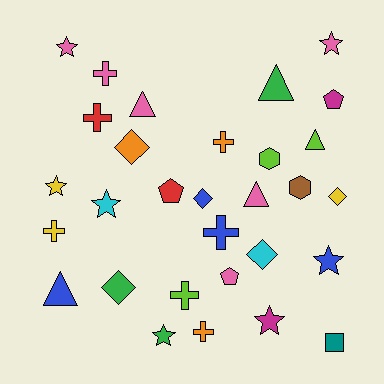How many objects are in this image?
There are 30 objects.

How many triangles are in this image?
There are 5 triangles.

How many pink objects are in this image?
There are 6 pink objects.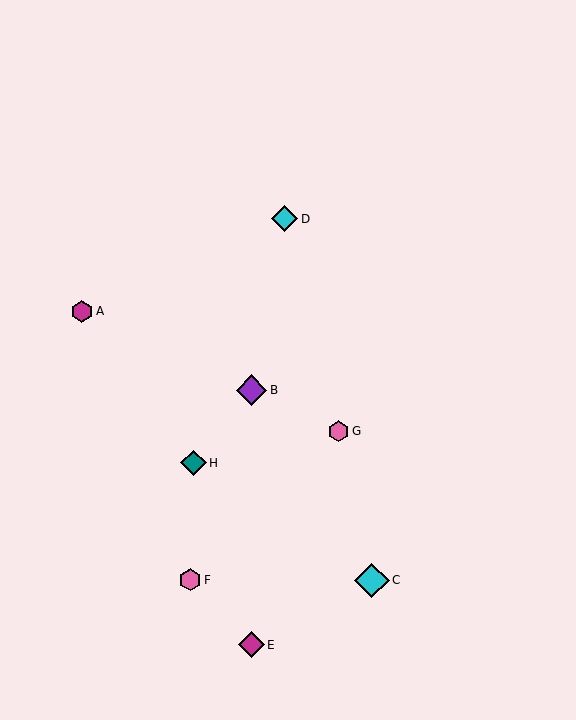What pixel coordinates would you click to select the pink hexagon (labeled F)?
Click at (190, 580) to select the pink hexagon F.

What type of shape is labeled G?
Shape G is a pink hexagon.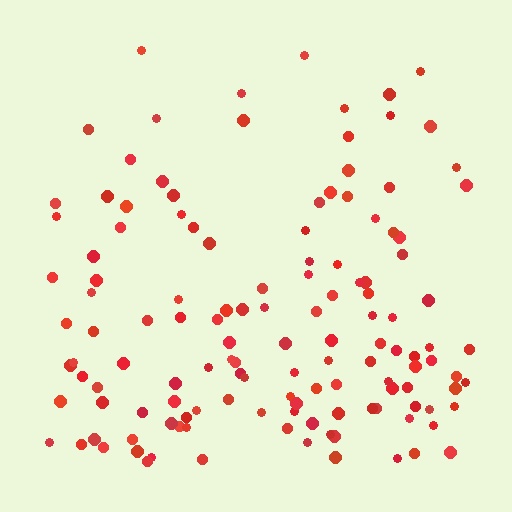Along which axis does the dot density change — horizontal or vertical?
Vertical.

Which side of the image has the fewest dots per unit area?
The top.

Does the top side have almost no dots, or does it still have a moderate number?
Still a moderate number, just noticeably fewer than the bottom.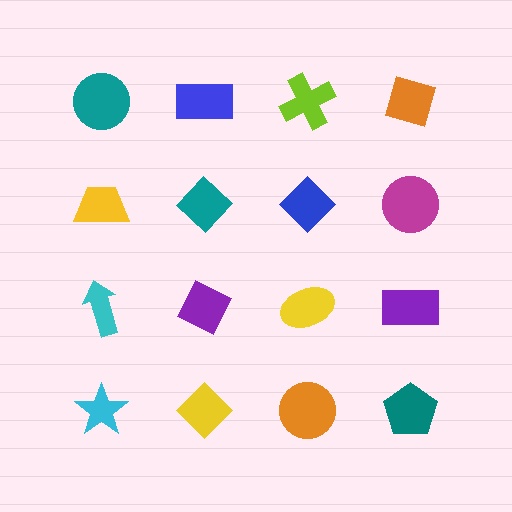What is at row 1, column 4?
An orange diamond.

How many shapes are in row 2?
4 shapes.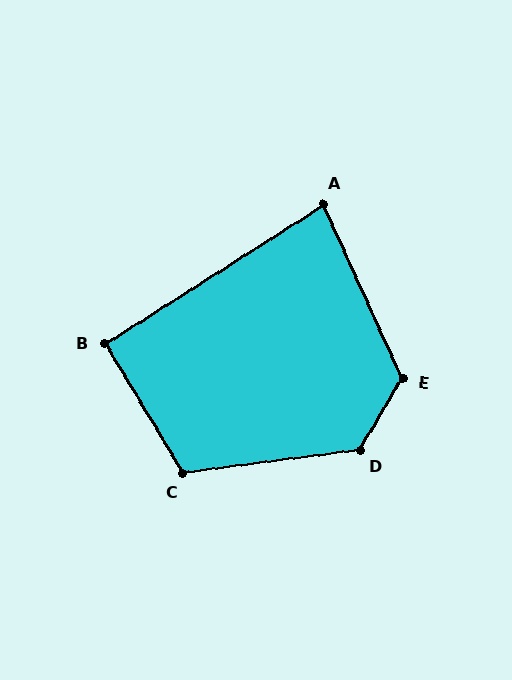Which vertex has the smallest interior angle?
A, at approximately 82 degrees.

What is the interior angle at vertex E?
Approximately 125 degrees (obtuse).